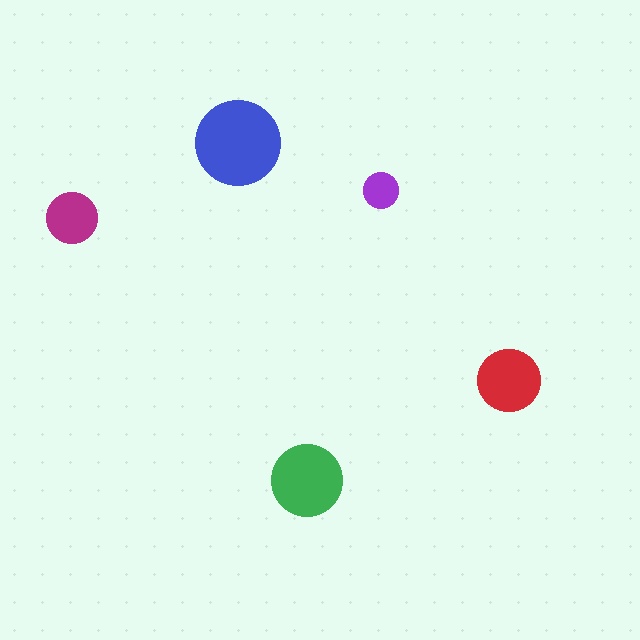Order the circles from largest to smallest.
the blue one, the green one, the red one, the magenta one, the purple one.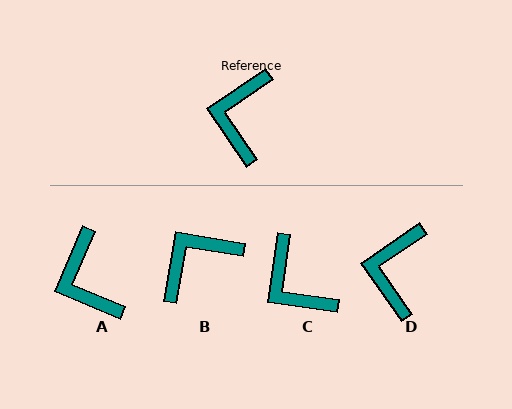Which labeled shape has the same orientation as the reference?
D.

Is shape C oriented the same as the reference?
No, it is off by about 48 degrees.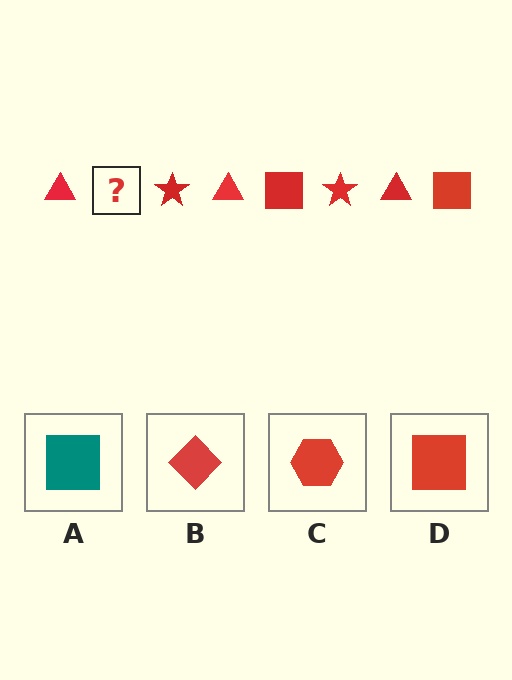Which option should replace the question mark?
Option D.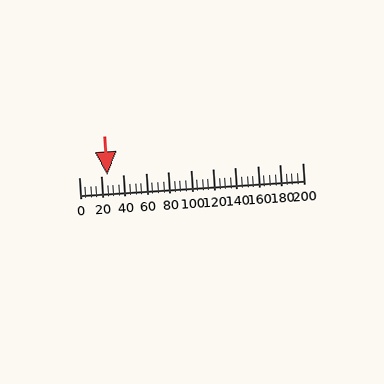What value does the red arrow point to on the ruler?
The red arrow points to approximately 25.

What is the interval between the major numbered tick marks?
The major tick marks are spaced 20 units apart.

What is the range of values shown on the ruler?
The ruler shows values from 0 to 200.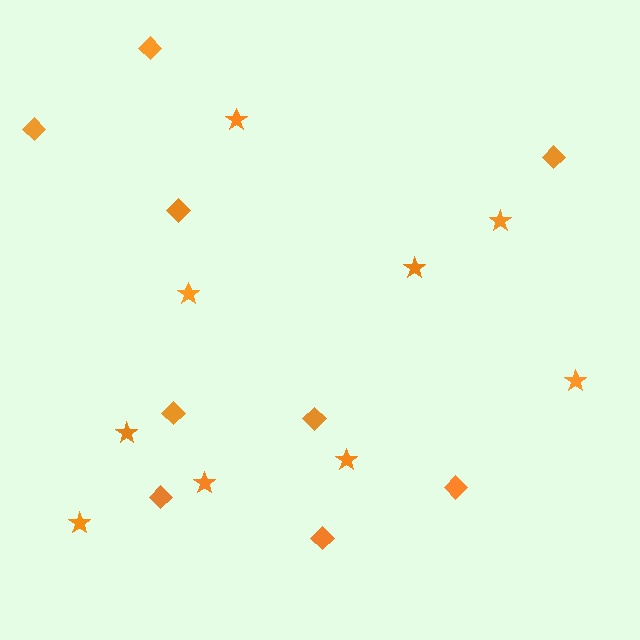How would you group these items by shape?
There are 2 groups: one group of stars (9) and one group of diamonds (9).